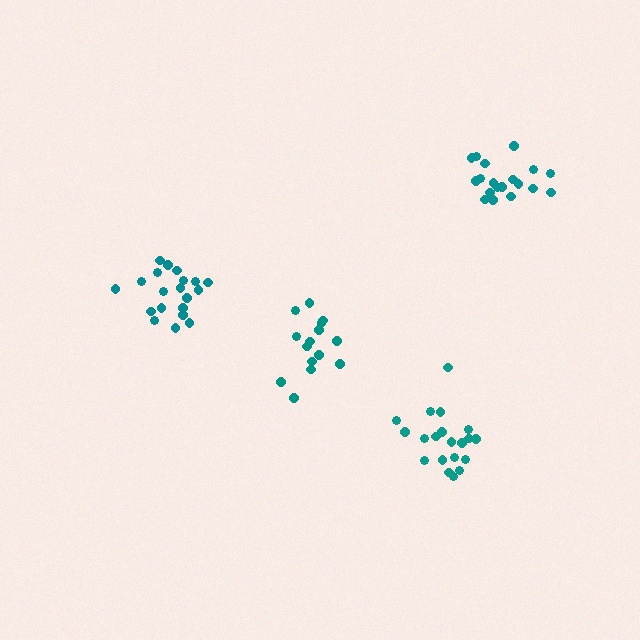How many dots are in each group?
Group 1: 20 dots, Group 2: 15 dots, Group 3: 21 dots, Group 4: 19 dots (75 total).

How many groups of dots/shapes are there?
There are 4 groups.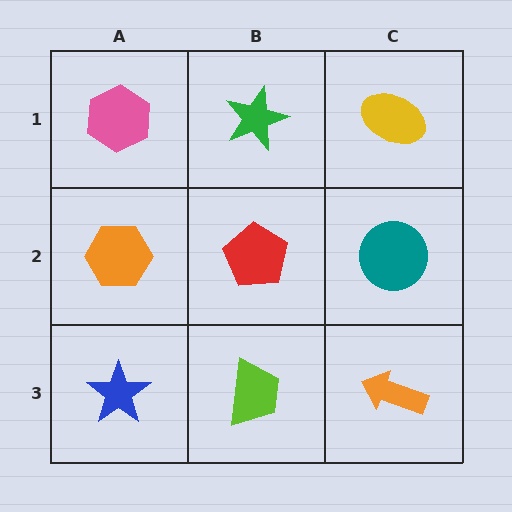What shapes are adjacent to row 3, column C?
A teal circle (row 2, column C), a lime trapezoid (row 3, column B).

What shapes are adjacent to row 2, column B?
A green star (row 1, column B), a lime trapezoid (row 3, column B), an orange hexagon (row 2, column A), a teal circle (row 2, column C).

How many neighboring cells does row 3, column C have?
2.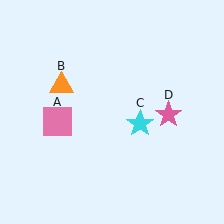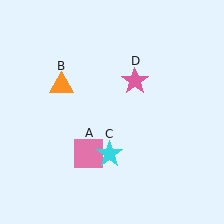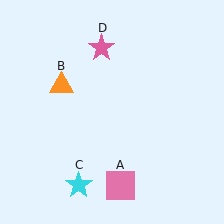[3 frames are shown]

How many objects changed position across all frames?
3 objects changed position: pink square (object A), cyan star (object C), pink star (object D).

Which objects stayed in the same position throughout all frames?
Orange triangle (object B) remained stationary.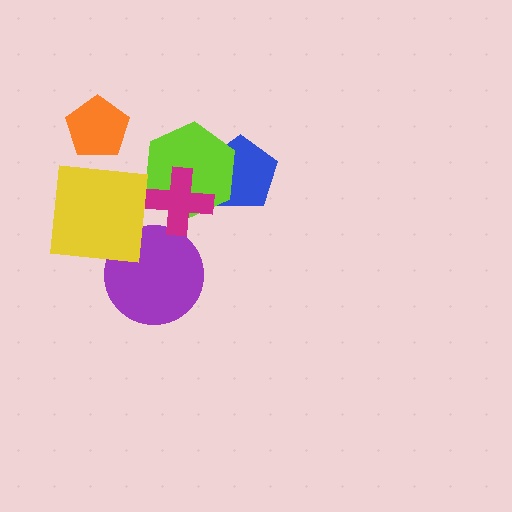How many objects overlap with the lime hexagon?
2 objects overlap with the lime hexagon.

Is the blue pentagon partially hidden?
Yes, it is partially covered by another shape.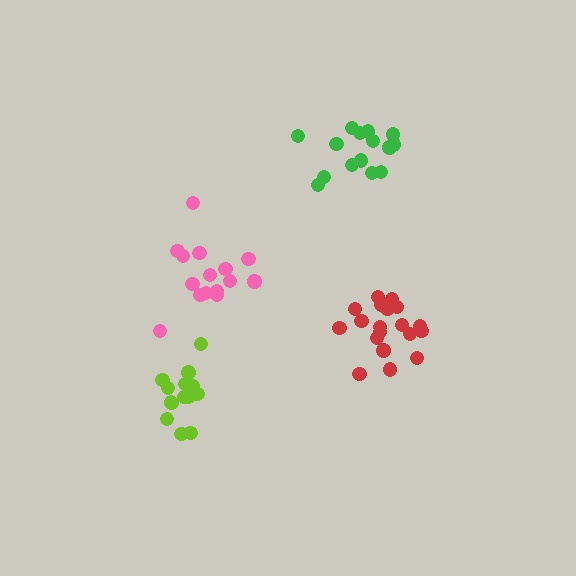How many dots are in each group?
Group 1: 19 dots, Group 2: 14 dots, Group 3: 15 dots, Group 4: 15 dots (63 total).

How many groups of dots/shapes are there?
There are 4 groups.